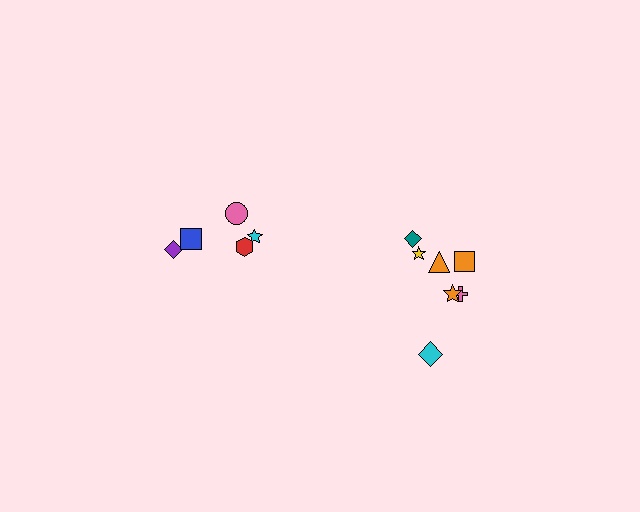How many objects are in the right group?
There are 7 objects.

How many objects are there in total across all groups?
There are 12 objects.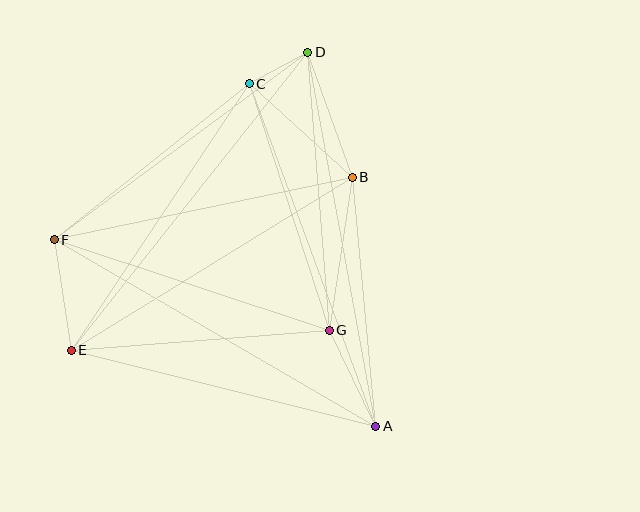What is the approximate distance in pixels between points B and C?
The distance between B and C is approximately 139 pixels.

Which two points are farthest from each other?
Points D and E are farthest from each other.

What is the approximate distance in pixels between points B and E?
The distance between B and E is approximately 330 pixels.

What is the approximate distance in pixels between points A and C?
The distance between A and C is approximately 365 pixels.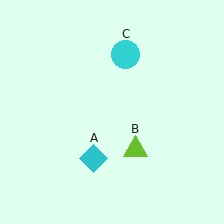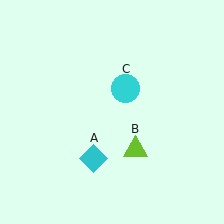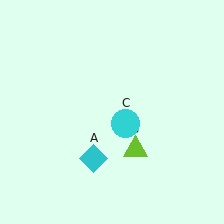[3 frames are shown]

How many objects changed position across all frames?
1 object changed position: cyan circle (object C).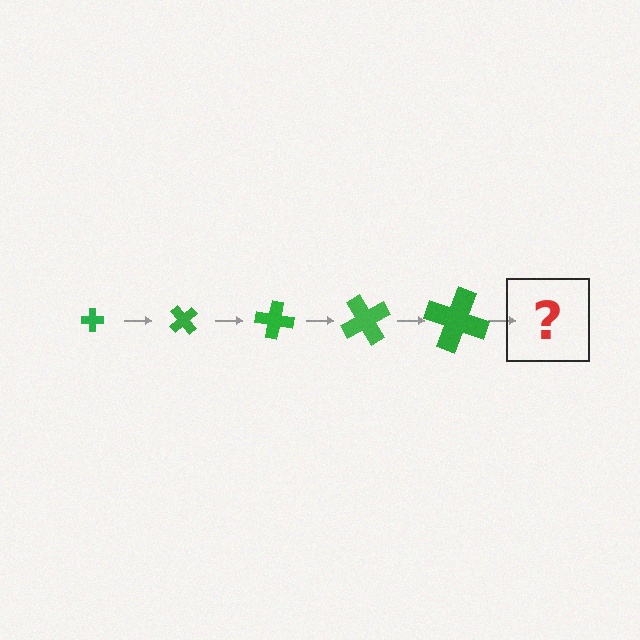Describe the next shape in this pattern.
It should be a cross, larger than the previous one and rotated 250 degrees from the start.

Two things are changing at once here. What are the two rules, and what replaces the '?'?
The two rules are that the cross grows larger each step and it rotates 50 degrees each step. The '?' should be a cross, larger than the previous one and rotated 250 degrees from the start.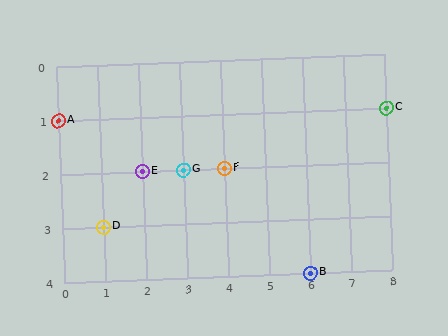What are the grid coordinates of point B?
Point B is at grid coordinates (6, 4).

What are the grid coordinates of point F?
Point F is at grid coordinates (4, 2).